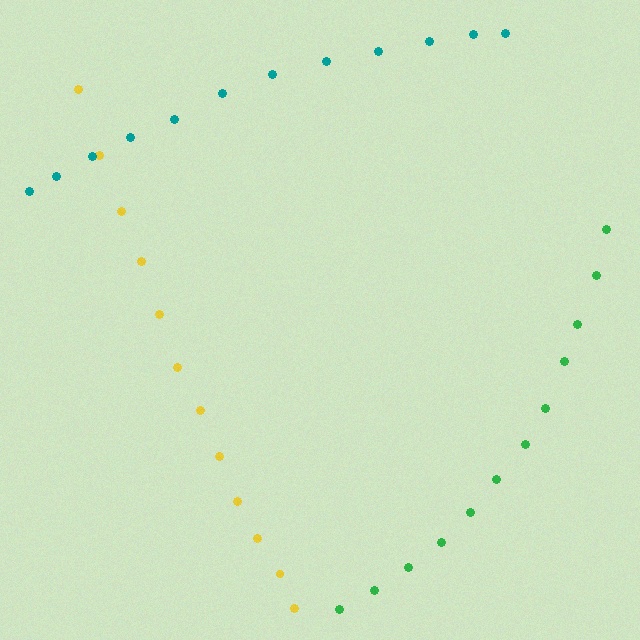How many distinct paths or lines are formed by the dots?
There are 3 distinct paths.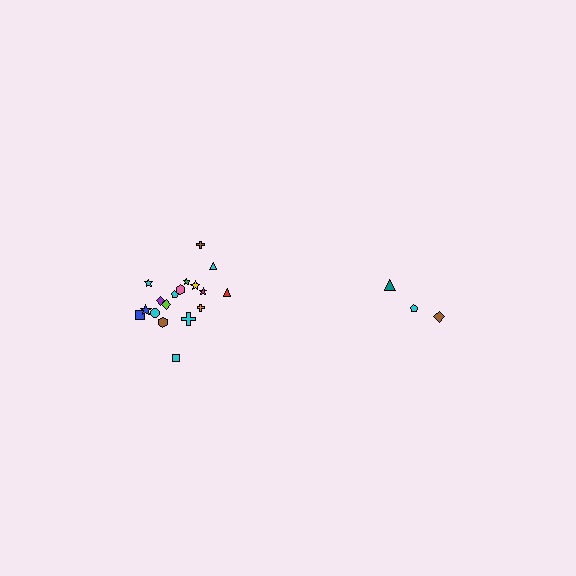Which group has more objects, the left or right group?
The left group.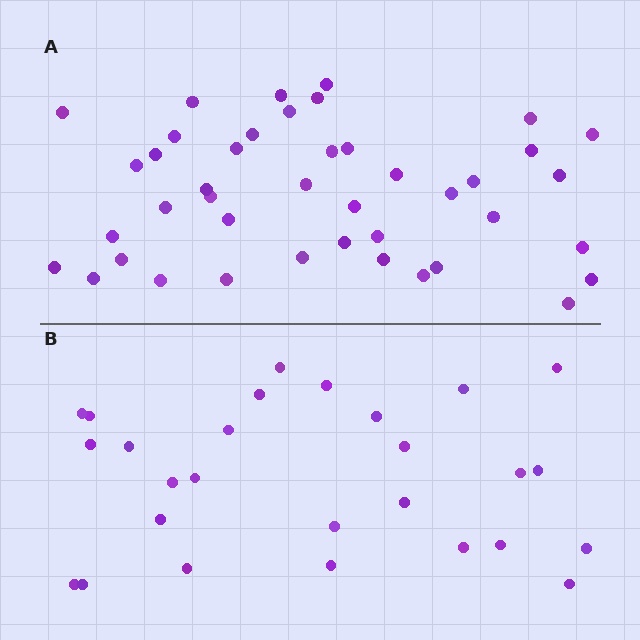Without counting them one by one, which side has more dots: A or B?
Region A (the top region) has more dots.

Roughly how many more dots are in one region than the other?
Region A has approximately 15 more dots than region B.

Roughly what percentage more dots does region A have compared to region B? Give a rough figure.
About 55% more.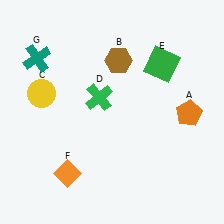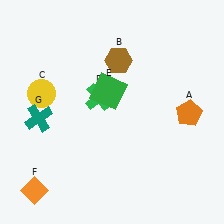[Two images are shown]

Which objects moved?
The objects that moved are: the green square (E), the orange diamond (F), the teal cross (G).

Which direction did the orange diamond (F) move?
The orange diamond (F) moved left.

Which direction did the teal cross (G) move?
The teal cross (G) moved down.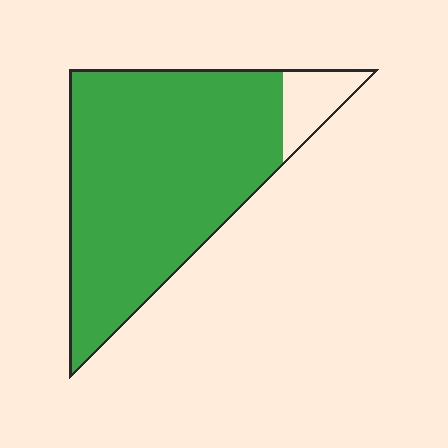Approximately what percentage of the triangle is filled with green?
Approximately 90%.